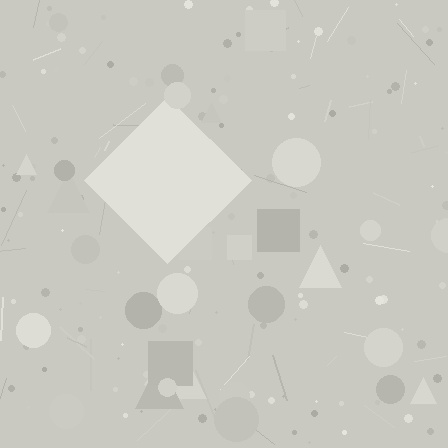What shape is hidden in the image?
A diamond is hidden in the image.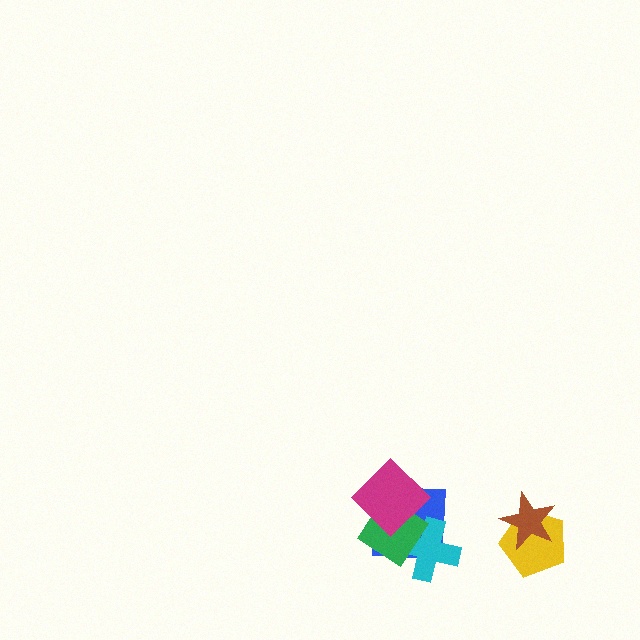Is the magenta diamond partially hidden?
No, no other shape covers it.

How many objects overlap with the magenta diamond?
2 objects overlap with the magenta diamond.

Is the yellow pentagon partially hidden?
Yes, it is partially covered by another shape.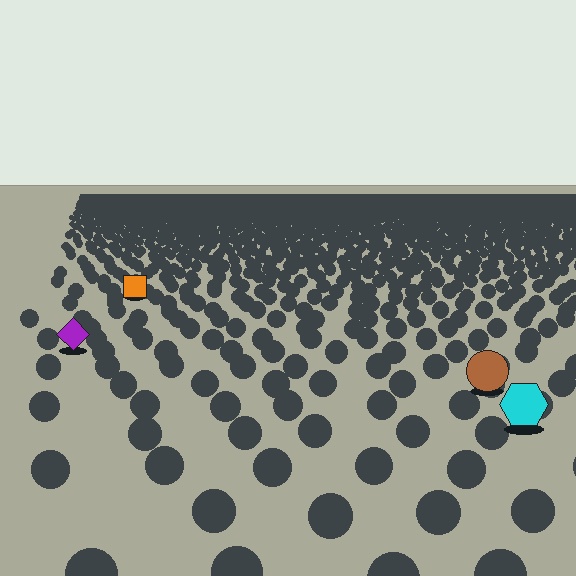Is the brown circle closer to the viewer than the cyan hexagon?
No. The cyan hexagon is closer — you can tell from the texture gradient: the ground texture is coarser near it.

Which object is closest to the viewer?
The cyan hexagon is closest. The texture marks near it are larger and more spread out.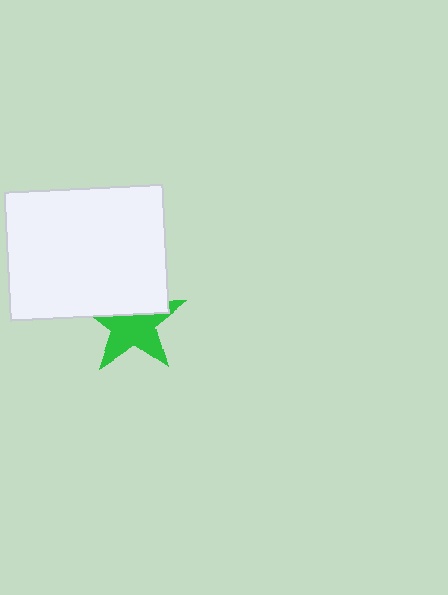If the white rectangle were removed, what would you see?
You would see the complete green star.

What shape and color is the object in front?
The object in front is a white rectangle.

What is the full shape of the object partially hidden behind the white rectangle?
The partially hidden object is a green star.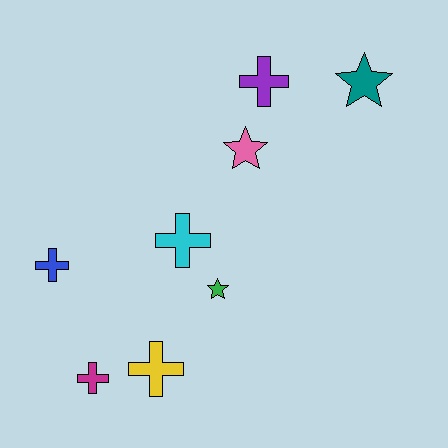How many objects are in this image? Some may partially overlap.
There are 8 objects.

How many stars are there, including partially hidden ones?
There are 3 stars.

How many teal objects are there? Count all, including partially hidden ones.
There is 1 teal object.